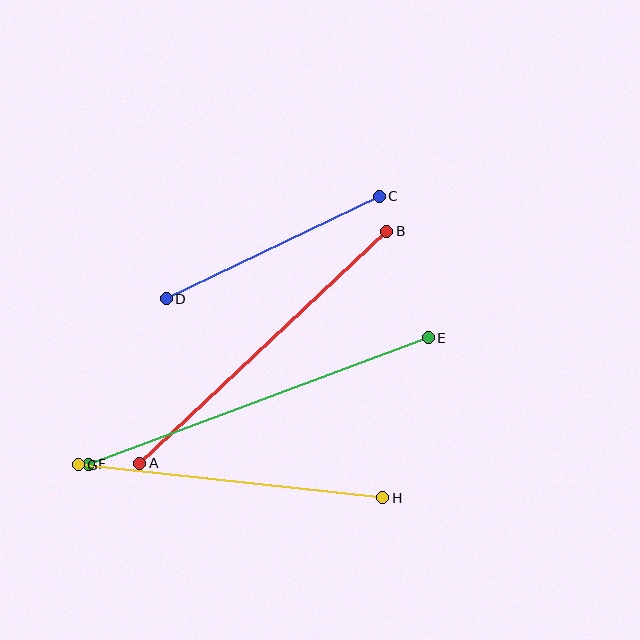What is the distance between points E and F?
The distance is approximately 363 pixels.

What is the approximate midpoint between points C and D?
The midpoint is at approximately (273, 248) pixels.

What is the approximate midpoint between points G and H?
The midpoint is at approximately (231, 481) pixels.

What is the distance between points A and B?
The distance is approximately 339 pixels.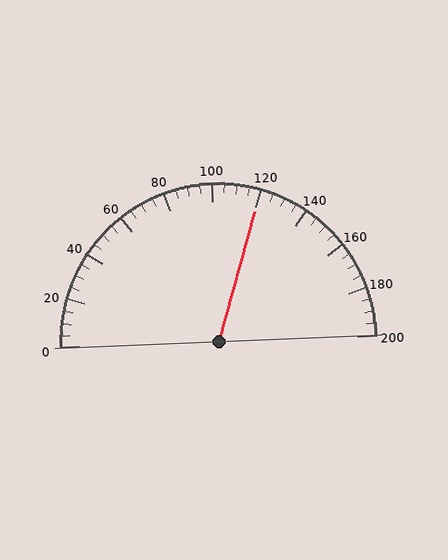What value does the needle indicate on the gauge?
The needle indicates approximately 120.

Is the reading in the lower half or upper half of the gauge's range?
The reading is in the upper half of the range (0 to 200).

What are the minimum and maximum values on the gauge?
The gauge ranges from 0 to 200.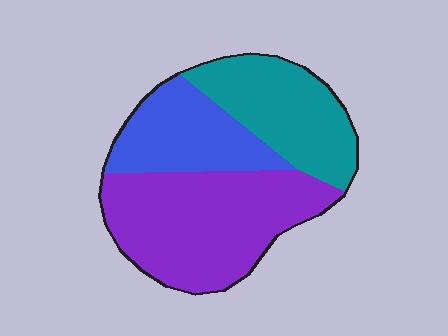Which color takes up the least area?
Blue, at roughly 25%.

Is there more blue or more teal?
Teal.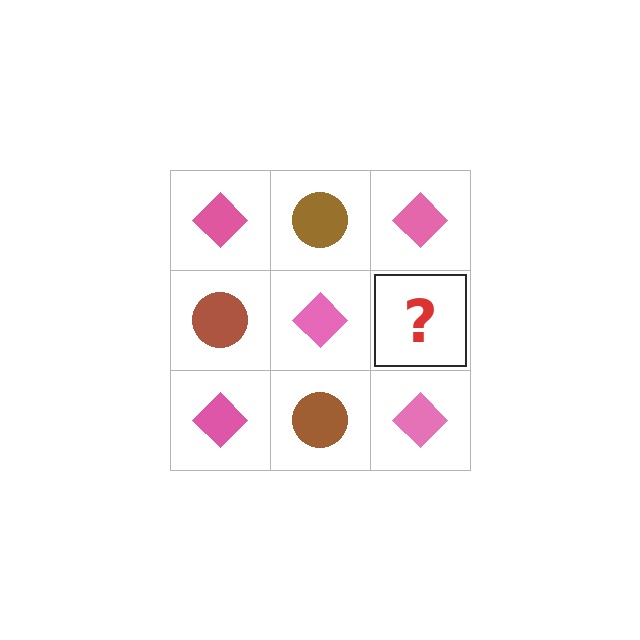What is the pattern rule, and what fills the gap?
The rule is that it alternates pink diamond and brown circle in a checkerboard pattern. The gap should be filled with a brown circle.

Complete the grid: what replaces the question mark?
The question mark should be replaced with a brown circle.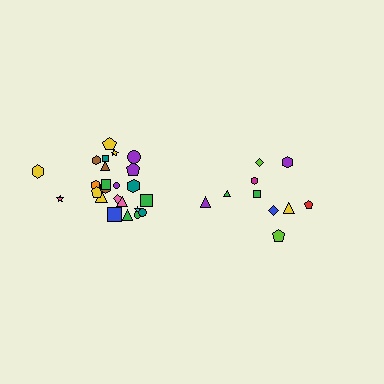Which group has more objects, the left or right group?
The left group.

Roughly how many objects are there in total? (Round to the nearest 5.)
Roughly 35 objects in total.